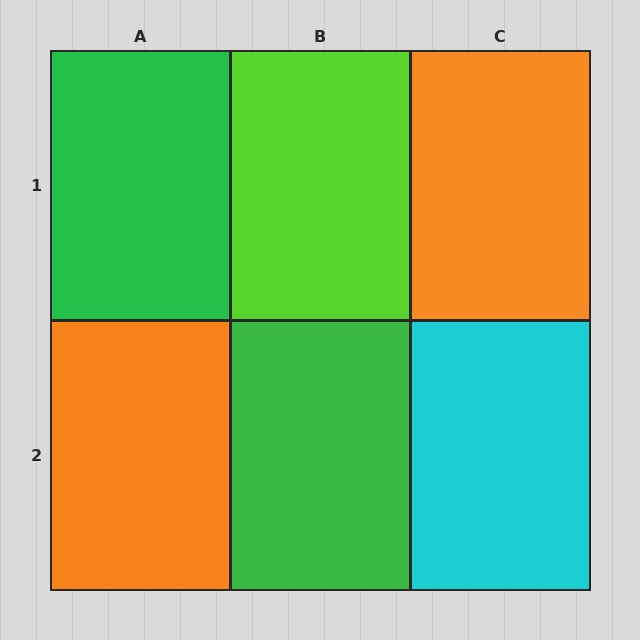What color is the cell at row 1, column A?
Green.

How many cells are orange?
2 cells are orange.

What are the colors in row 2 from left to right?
Orange, green, cyan.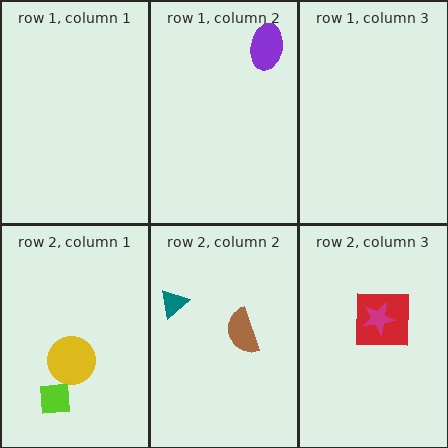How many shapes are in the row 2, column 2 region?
2.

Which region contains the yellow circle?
The row 2, column 1 region.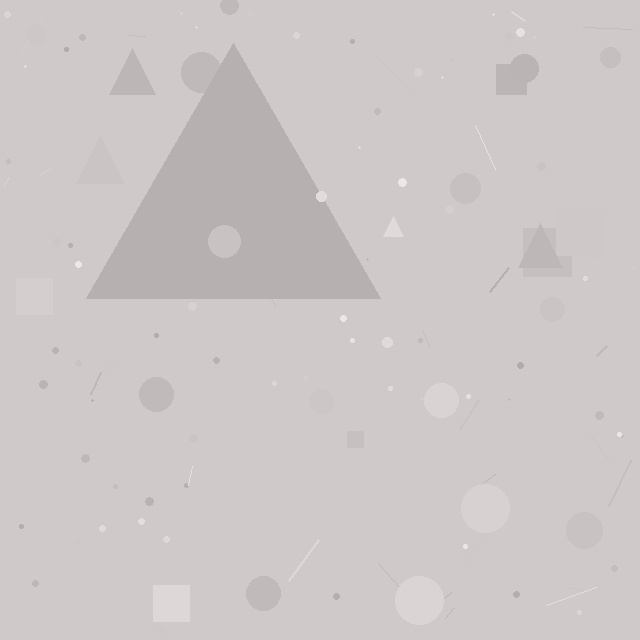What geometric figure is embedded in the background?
A triangle is embedded in the background.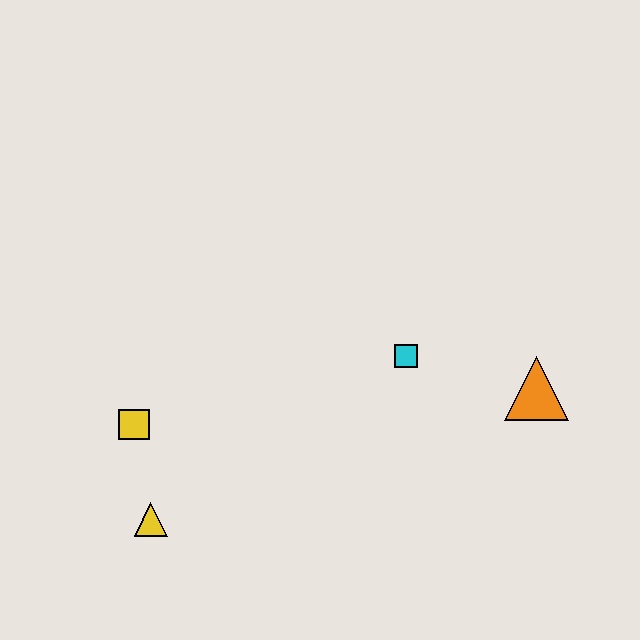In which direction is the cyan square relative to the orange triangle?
The cyan square is to the left of the orange triangle.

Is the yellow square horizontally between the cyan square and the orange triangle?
No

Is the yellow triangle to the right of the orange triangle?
No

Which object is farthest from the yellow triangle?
The orange triangle is farthest from the yellow triangle.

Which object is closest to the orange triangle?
The cyan square is closest to the orange triangle.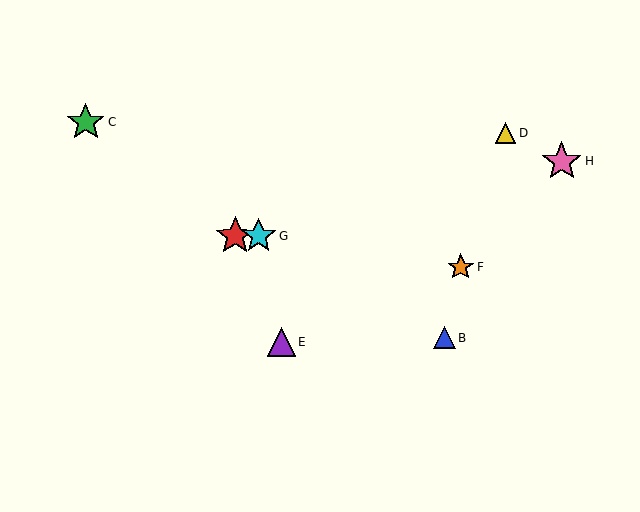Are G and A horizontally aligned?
Yes, both are at y≈236.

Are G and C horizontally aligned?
No, G is at y≈236 and C is at y≈122.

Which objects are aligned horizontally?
Objects A, G are aligned horizontally.